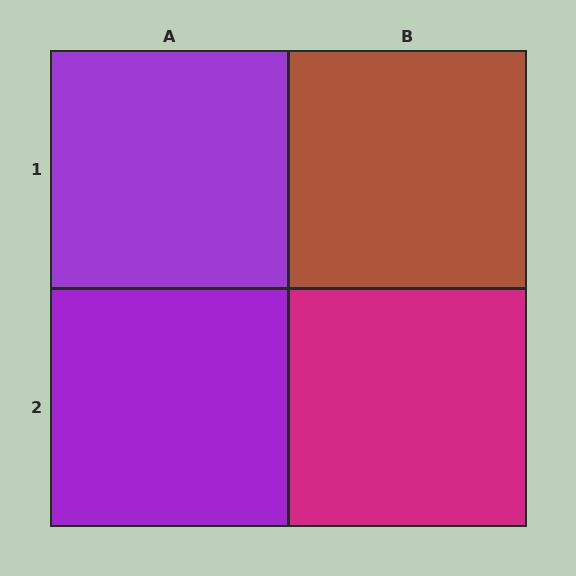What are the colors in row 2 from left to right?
Purple, magenta.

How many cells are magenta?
1 cell is magenta.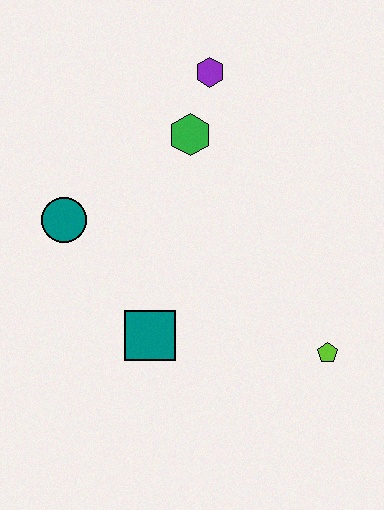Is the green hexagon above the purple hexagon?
No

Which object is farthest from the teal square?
The purple hexagon is farthest from the teal square.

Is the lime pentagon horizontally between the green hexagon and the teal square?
No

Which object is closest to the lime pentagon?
The teal square is closest to the lime pentagon.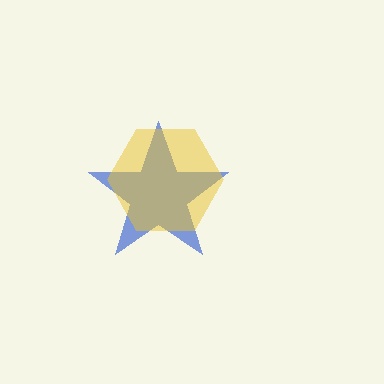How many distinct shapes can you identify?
There are 2 distinct shapes: a blue star, a yellow hexagon.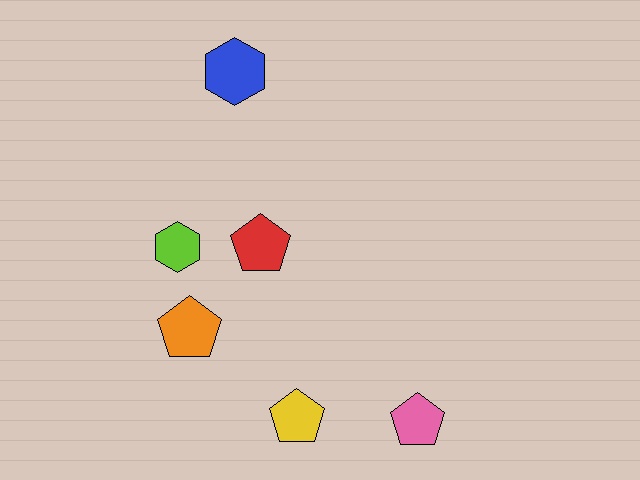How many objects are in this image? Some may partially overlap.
There are 6 objects.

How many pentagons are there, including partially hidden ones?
There are 4 pentagons.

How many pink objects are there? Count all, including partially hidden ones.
There is 1 pink object.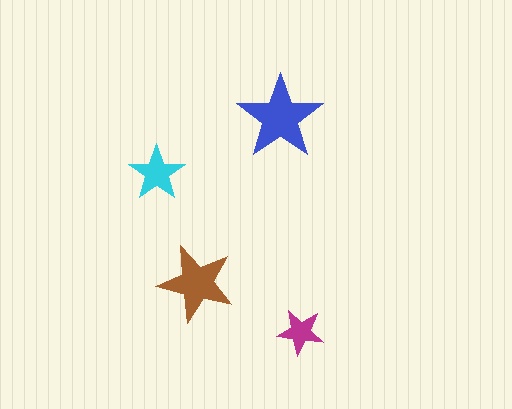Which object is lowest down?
The magenta star is bottommost.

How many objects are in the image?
There are 4 objects in the image.